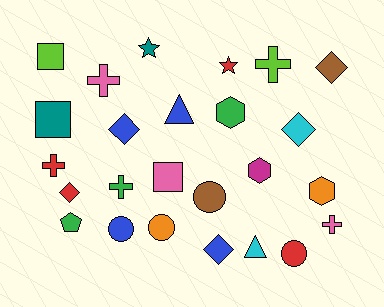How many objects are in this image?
There are 25 objects.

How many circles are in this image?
There are 4 circles.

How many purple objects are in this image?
There are no purple objects.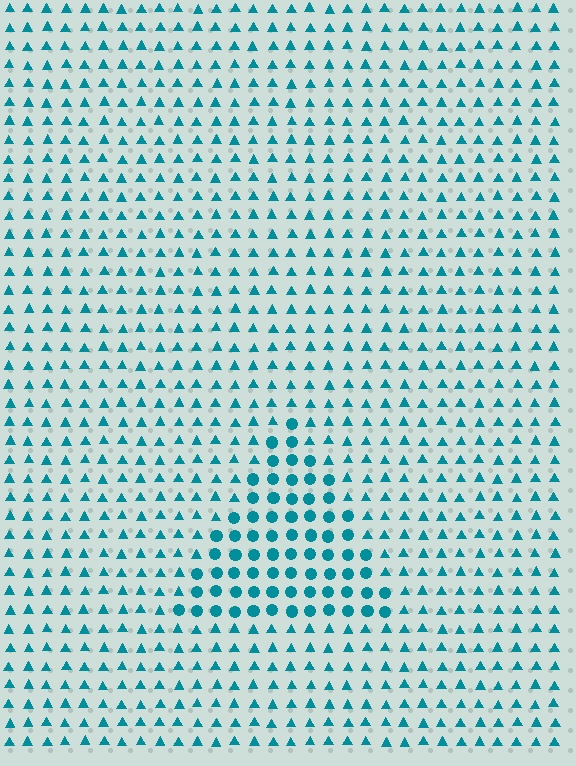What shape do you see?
I see a triangle.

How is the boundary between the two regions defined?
The boundary is defined by a change in element shape: circles inside vs. triangles outside. All elements share the same color and spacing.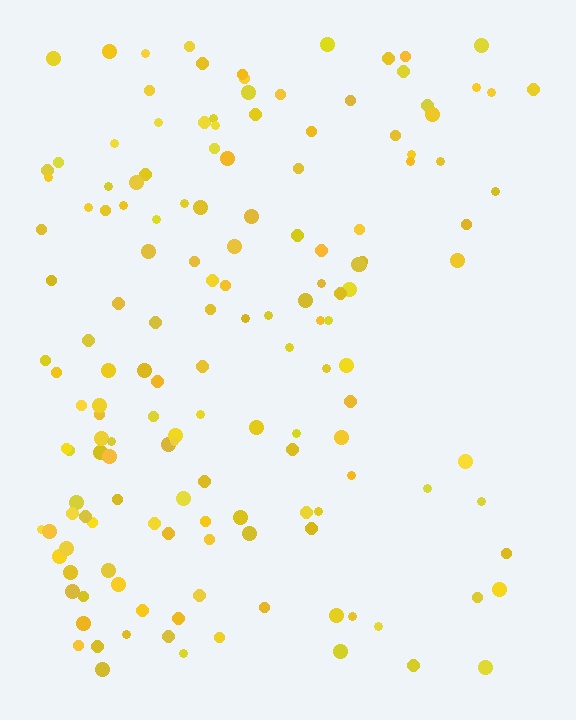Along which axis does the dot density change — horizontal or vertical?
Horizontal.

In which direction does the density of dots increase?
From right to left, with the left side densest.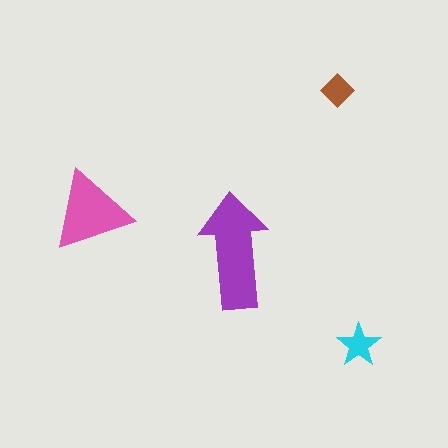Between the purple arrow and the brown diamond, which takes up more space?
The purple arrow.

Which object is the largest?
The purple arrow.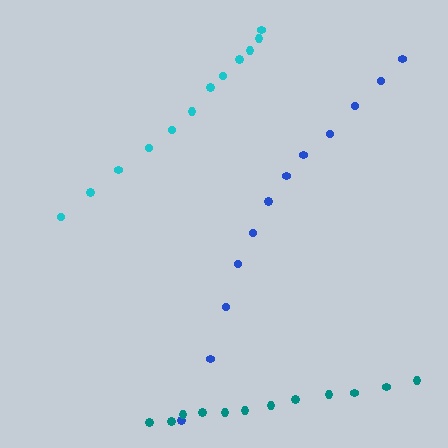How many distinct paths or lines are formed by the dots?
There are 3 distinct paths.